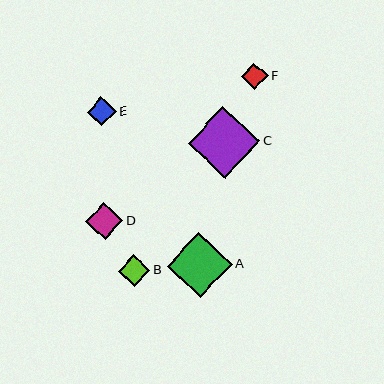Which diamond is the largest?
Diamond C is the largest with a size of approximately 71 pixels.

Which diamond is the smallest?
Diamond F is the smallest with a size of approximately 26 pixels.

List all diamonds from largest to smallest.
From largest to smallest: C, A, D, B, E, F.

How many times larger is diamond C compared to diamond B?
Diamond C is approximately 2.3 times the size of diamond B.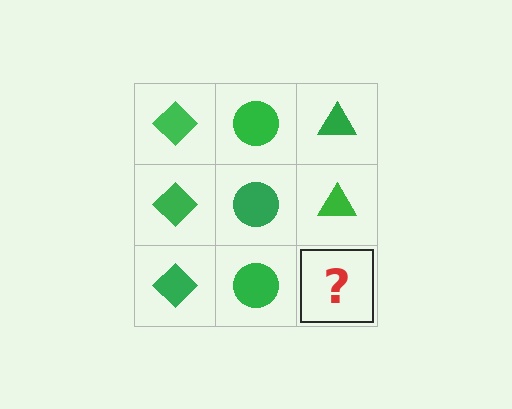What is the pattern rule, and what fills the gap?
The rule is that each column has a consistent shape. The gap should be filled with a green triangle.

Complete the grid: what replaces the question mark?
The question mark should be replaced with a green triangle.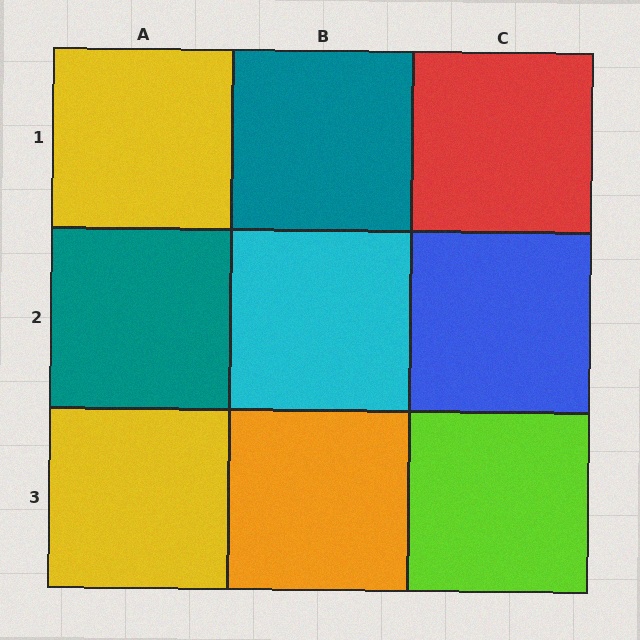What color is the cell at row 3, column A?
Yellow.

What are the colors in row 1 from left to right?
Yellow, teal, red.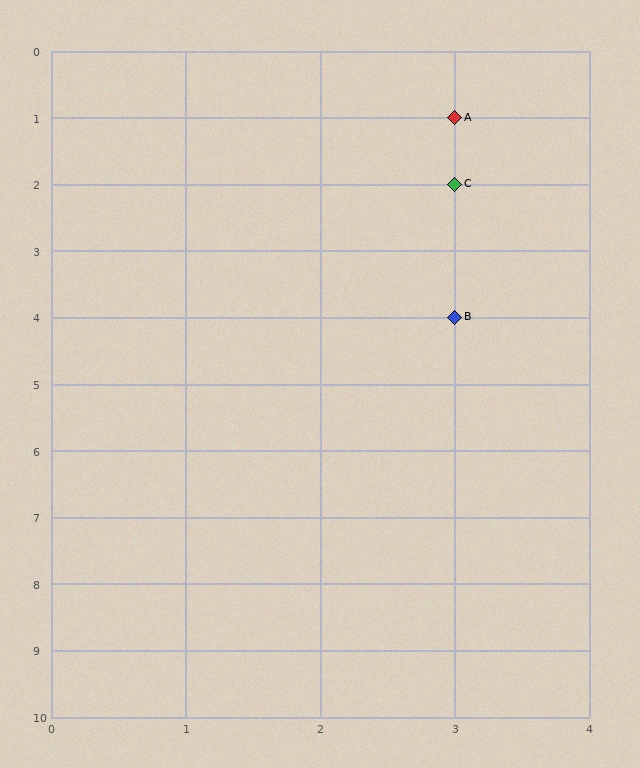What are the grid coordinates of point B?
Point B is at grid coordinates (3, 4).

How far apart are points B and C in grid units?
Points B and C are 2 rows apart.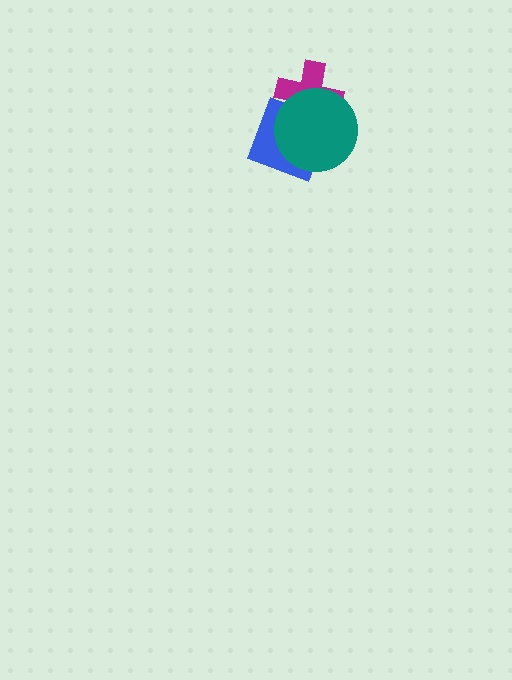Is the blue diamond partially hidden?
Yes, it is partially covered by another shape.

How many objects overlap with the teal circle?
2 objects overlap with the teal circle.